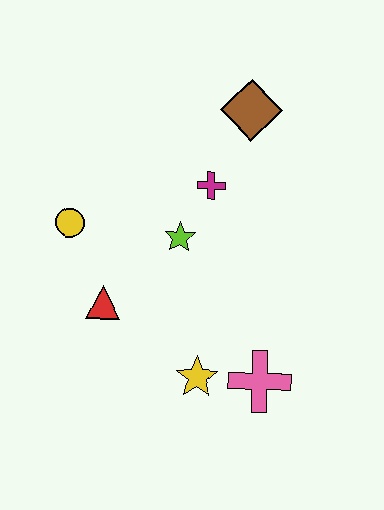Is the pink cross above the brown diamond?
No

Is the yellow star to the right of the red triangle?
Yes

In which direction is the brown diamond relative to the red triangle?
The brown diamond is above the red triangle.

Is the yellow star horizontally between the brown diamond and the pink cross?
No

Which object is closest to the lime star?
The magenta cross is closest to the lime star.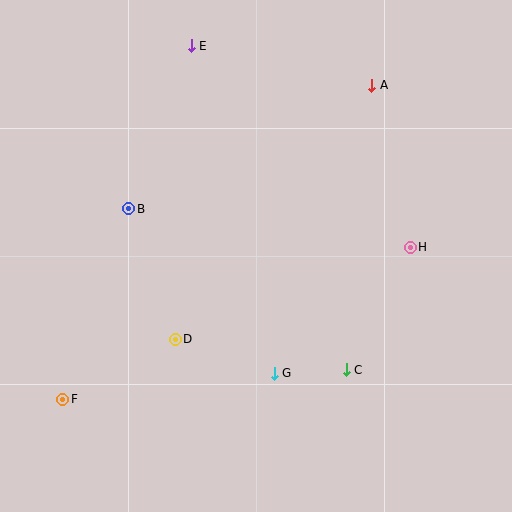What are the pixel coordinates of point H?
Point H is at (410, 247).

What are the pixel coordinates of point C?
Point C is at (346, 370).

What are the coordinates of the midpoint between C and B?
The midpoint between C and B is at (237, 289).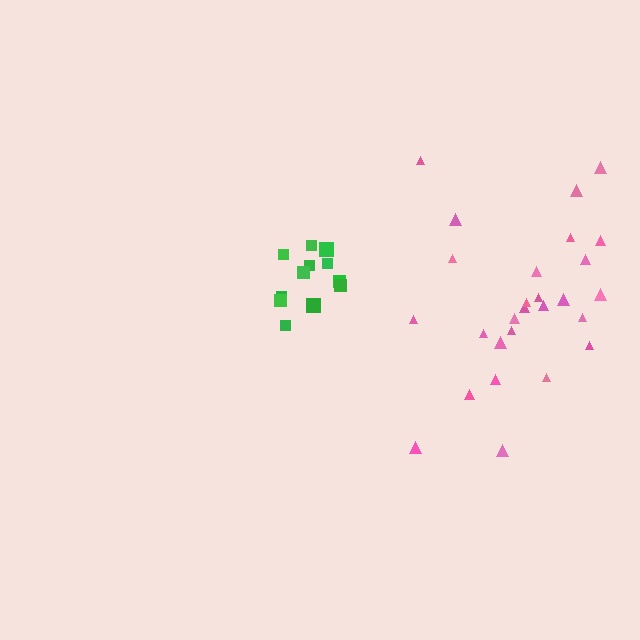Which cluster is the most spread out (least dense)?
Pink.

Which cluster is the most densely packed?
Green.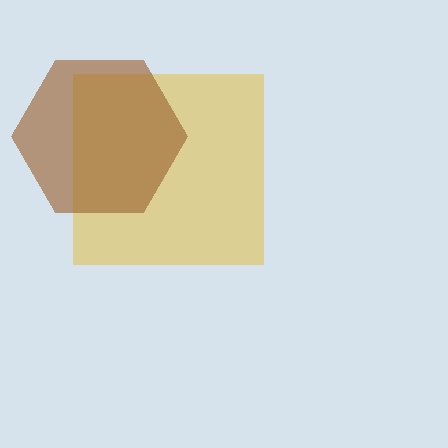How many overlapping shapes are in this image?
There are 2 overlapping shapes in the image.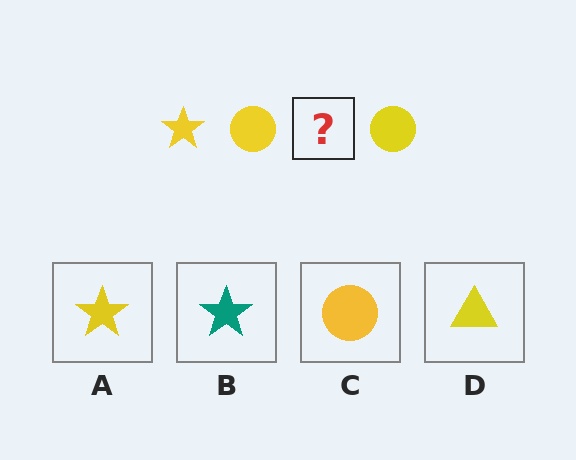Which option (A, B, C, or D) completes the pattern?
A.